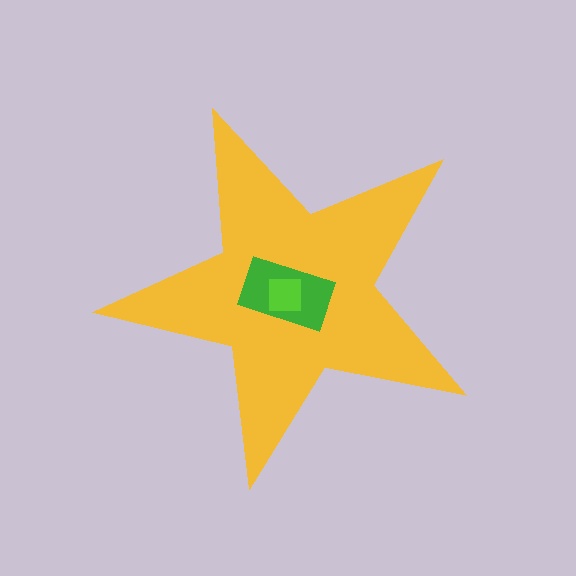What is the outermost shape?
The yellow star.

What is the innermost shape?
The lime square.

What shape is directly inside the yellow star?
The green rectangle.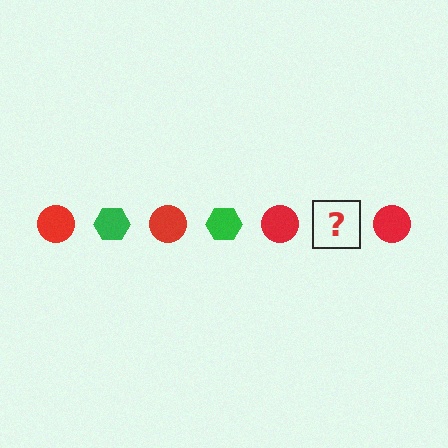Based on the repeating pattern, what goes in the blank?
The blank should be a green hexagon.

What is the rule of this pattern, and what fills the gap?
The rule is that the pattern alternates between red circle and green hexagon. The gap should be filled with a green hexagon.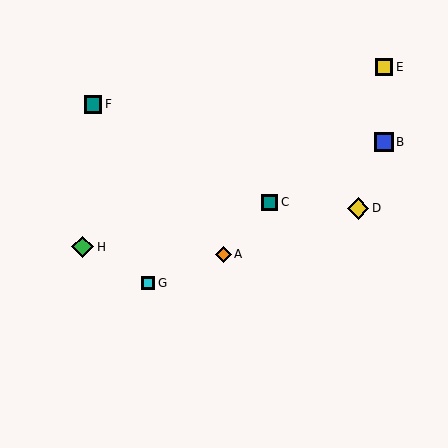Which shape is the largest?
The green diamond (labeled H) is the largest.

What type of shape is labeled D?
Shape D is a yellow diamond.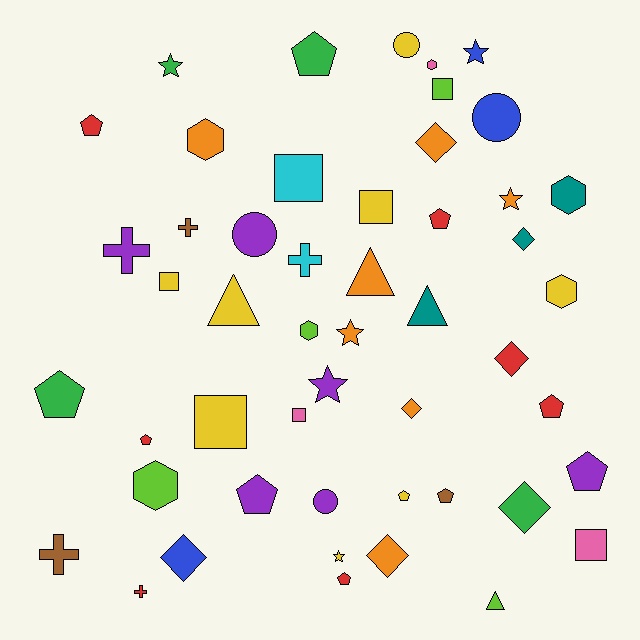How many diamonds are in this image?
There are 7 diamonds.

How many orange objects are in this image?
There are 7 orange objects.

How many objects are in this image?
There are 50 objects.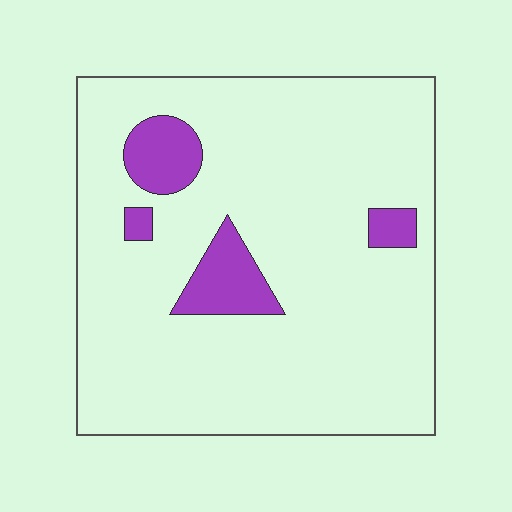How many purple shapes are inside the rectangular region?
4.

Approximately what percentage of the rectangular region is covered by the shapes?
Approximately 10%.